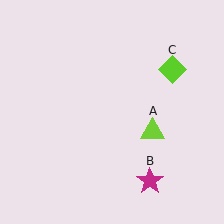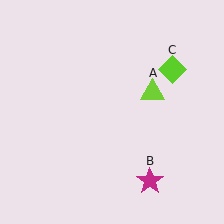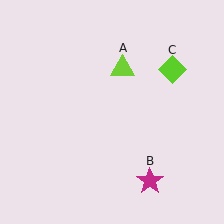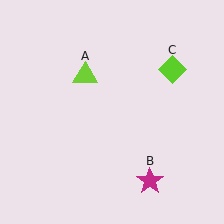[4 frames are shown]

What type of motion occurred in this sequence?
The lime triangle (object A) rotated counterclockwise around the center of the scene.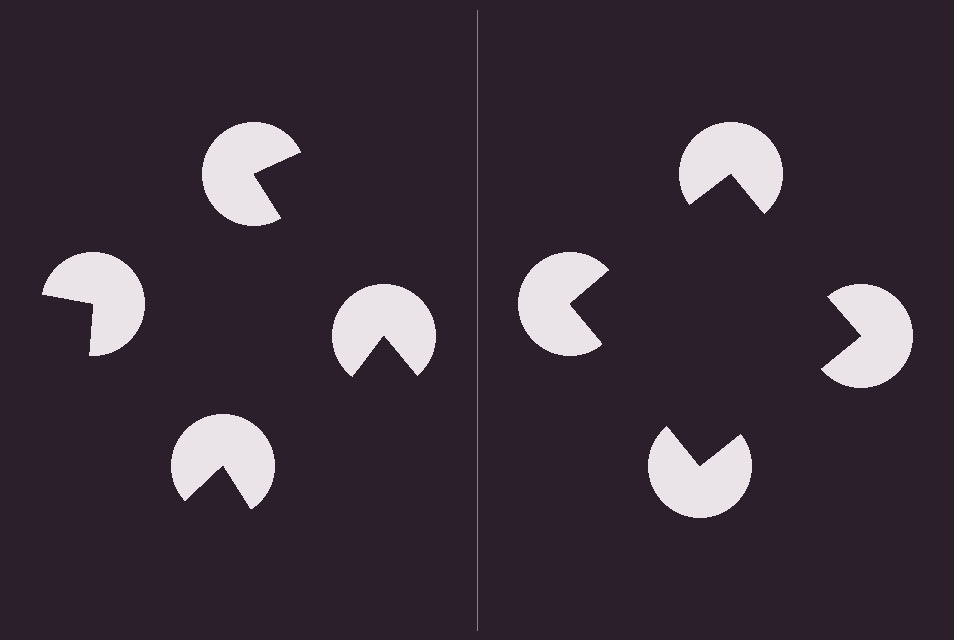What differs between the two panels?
The pac-man discs are positioned identically on both sides; only the wedge orientations differ. On the right they align to a square; on the left they are misaligned.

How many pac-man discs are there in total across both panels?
8 — 4 on each side.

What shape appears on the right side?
An illusory square.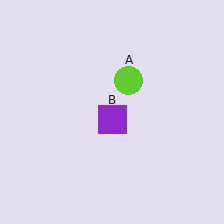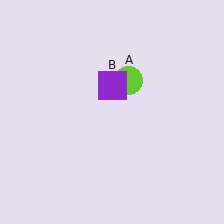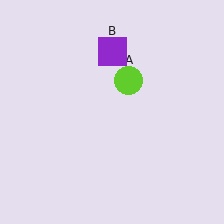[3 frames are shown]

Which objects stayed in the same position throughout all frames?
Lime circle (object A) remained stationary.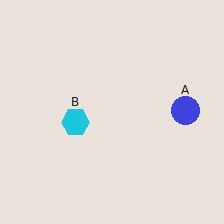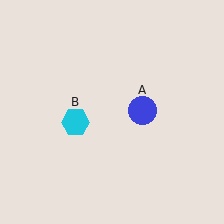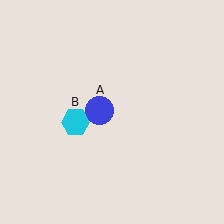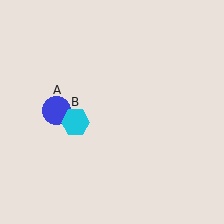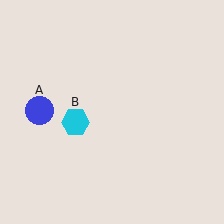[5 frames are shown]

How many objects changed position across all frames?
1 object changed position: blue circle (object A).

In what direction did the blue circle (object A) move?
The blue circle (object A) moved left.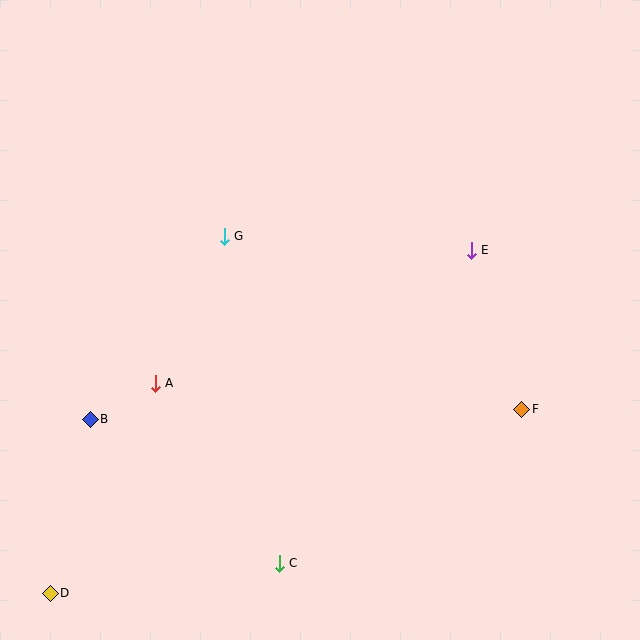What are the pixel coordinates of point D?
Point D is at (50, 593).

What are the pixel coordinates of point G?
Point G is at (224, 236).